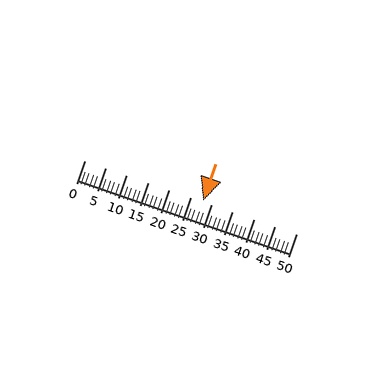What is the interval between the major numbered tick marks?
The major tick marks are spaced 5 units apart.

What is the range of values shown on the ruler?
The ruler shows values from 0 to 50.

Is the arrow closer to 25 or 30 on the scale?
The arrow is closer to 30.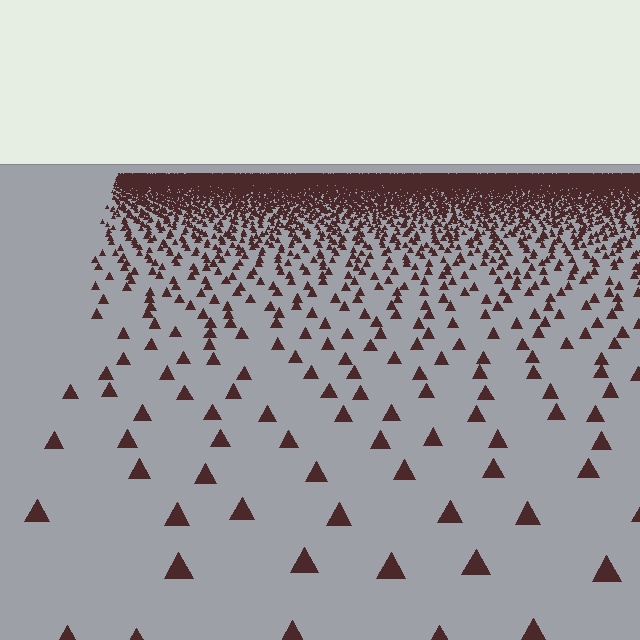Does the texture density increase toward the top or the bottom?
Density increases toward the top.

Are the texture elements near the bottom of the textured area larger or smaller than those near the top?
Larger. Near the bottom, elements are closer to the viewer and appear at a bigger on-screen size.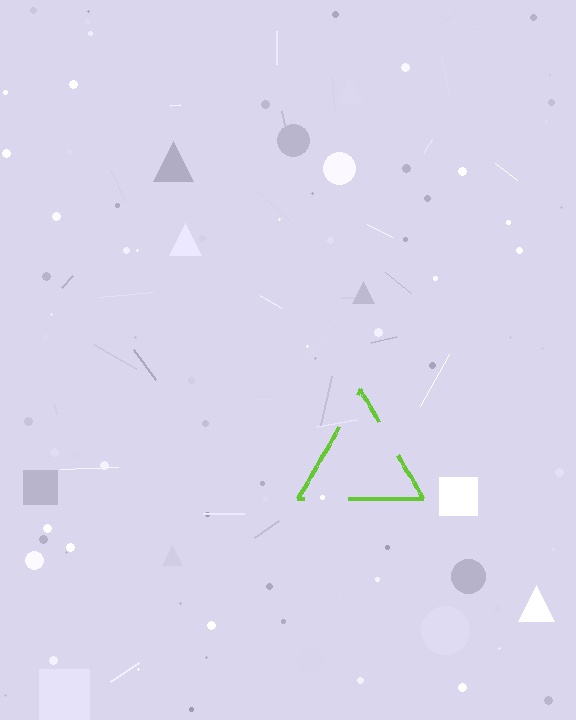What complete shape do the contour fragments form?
The contour fragments form a triangle.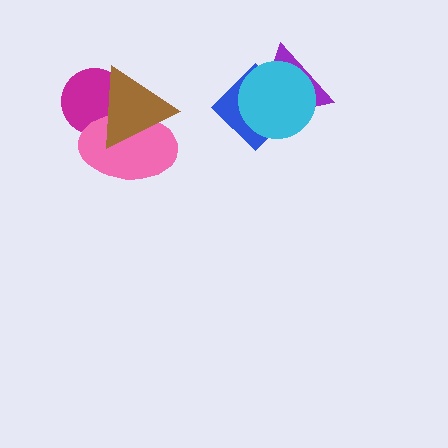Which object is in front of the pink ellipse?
The brown triangle is in front of the pink ellipse.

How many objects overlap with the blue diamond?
2 objects overlap with the blue diamond.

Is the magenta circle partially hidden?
Yes, it is partially covered by another shape.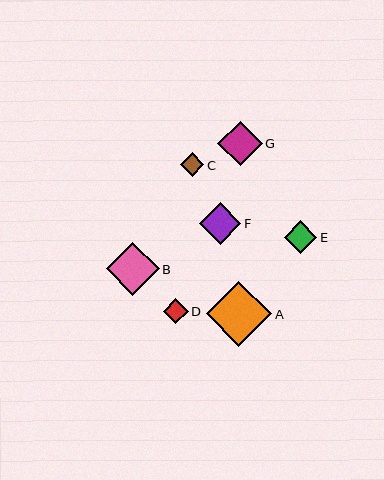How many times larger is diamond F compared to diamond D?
Diamond F is approximately 1.7 times the size of diamond D.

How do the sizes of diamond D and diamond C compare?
Diamond D and diamond C are approximately the same size.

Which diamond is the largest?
Diamond A is the largest with a size of approximately 66 pixels.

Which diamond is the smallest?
Diamond C is the smallest with a size of approximately 24 pixels.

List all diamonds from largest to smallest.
From largest to smallest: A, B, G, F, E, D, C.